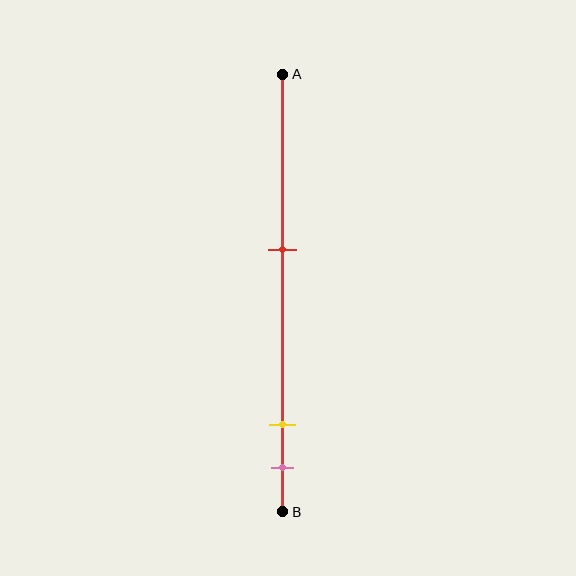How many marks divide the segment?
There are 3 marks dividing the segment.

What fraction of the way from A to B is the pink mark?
The pink mark is approximately 90% (0.9) of the way from A to B.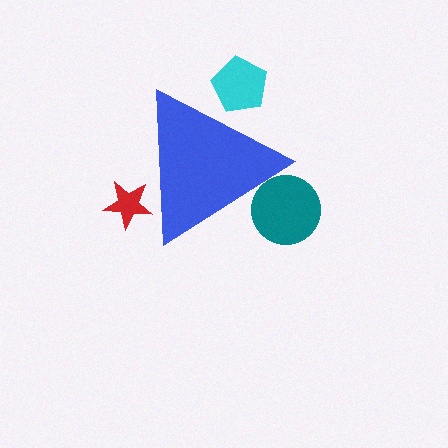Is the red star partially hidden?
Yes, the red star is partially hidden behind the blue triangle.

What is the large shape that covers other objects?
A blue triangle.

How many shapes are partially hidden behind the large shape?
3 shapes are partially hidden.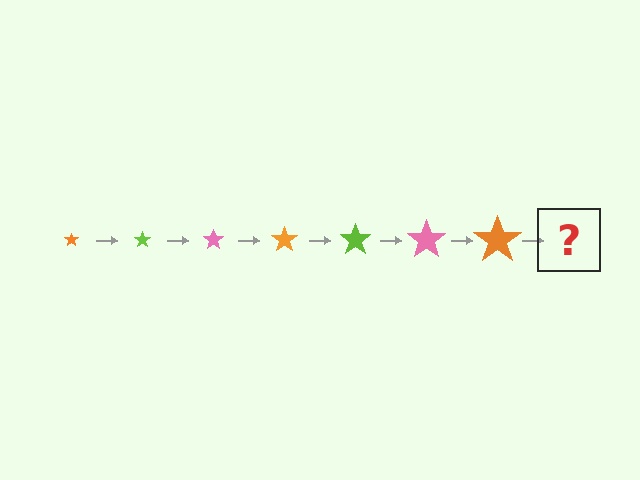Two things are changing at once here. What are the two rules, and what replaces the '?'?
The two rules are that the star grows larger each step and the color cycles through orange, lime, and pink. The '?' should be a lime star, larger than the previous one.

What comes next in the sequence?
The next element should be a lime star, larger than the previous one.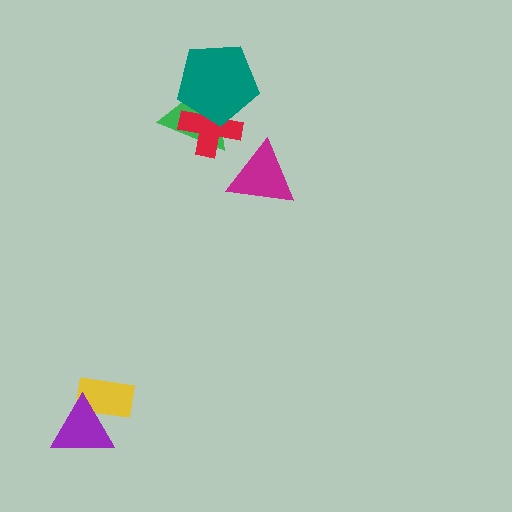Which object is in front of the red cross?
The teal pentagon is in front of the red cross.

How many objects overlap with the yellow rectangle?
1 object overlaps with the yellow rectangle.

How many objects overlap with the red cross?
2 objects overlap with the red cross.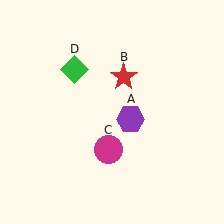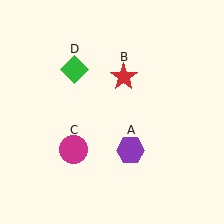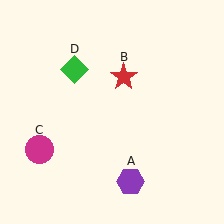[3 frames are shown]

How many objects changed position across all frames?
2 objects changed position: purple hexagon (object A), magenta circle (object C).